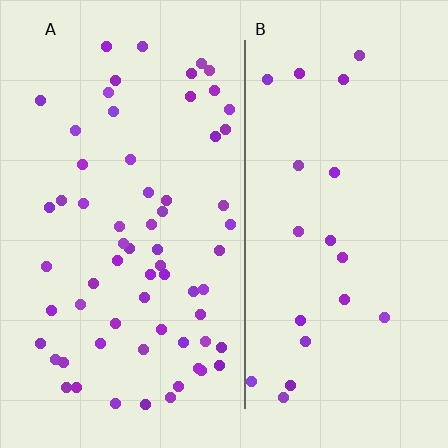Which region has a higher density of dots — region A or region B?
A (the left).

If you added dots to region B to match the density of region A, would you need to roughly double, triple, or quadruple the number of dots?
Approximately triple.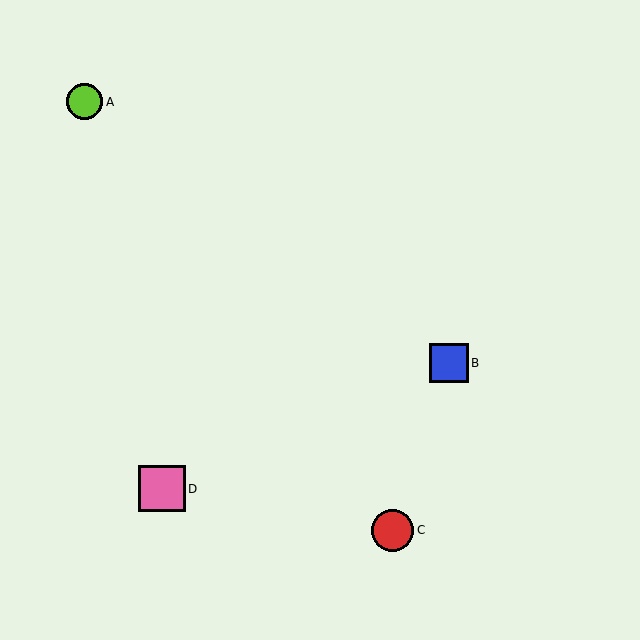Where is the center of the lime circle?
The center of the lime circle is at (84, 102).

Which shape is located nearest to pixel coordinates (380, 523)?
The red circle (labeled C) at (393, 531) is nearest to that location.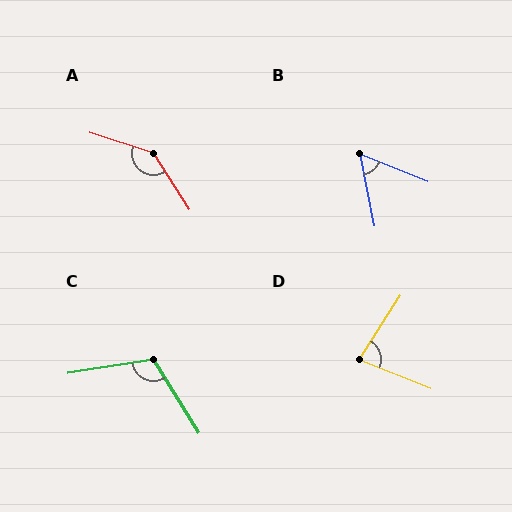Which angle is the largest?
A, at approximately 141 degrees.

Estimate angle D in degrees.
Approximately 79 degrees.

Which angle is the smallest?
B, at approximately 57 degrees.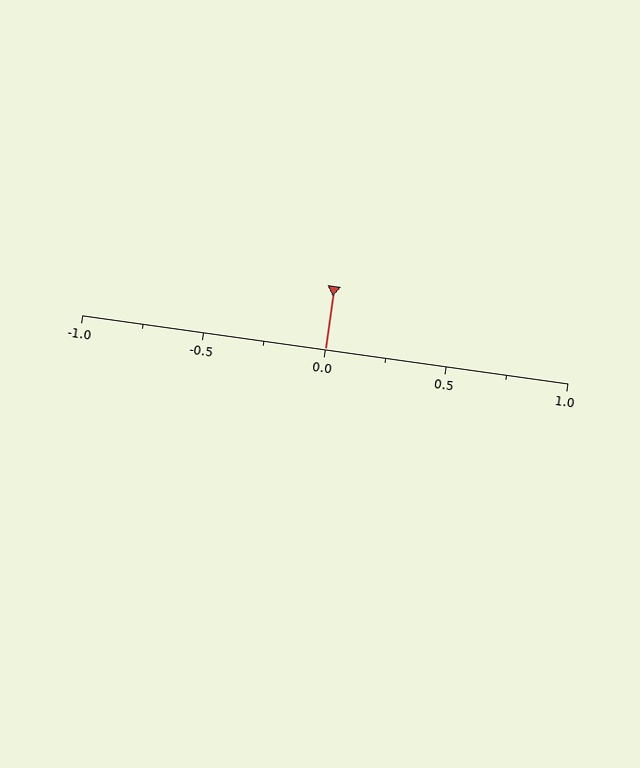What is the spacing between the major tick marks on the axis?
The major ticks are spaced 0.5 apart.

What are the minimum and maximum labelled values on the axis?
The axis runs from -1.0 to 1.0.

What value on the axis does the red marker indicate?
The marker indicates approximately 0.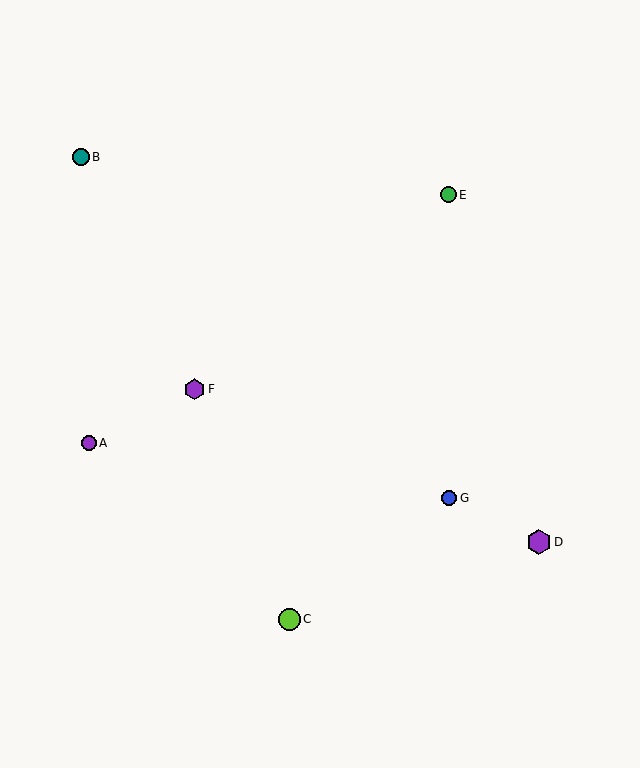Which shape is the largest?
The purple hexagon (labeled D) is the largest.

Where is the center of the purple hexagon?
The center of the purple hexagon is at (539, 542).